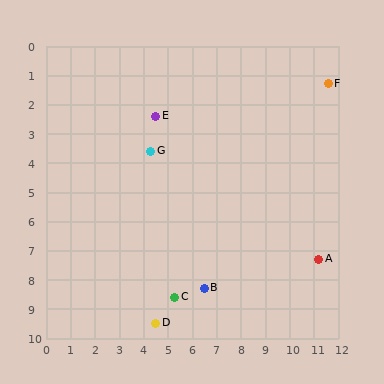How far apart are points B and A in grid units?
Points B and A are about 4.8 grid units apart.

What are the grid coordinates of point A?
Point A is at approximately (11.2, 7.3).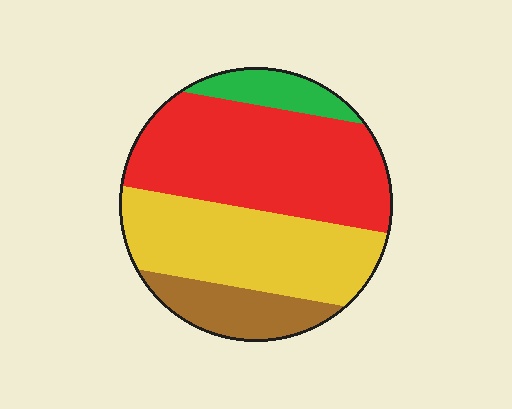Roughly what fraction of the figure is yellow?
Yellow covers 34% of the figure.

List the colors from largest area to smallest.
From largest to smallest: red, yellow, brown, green.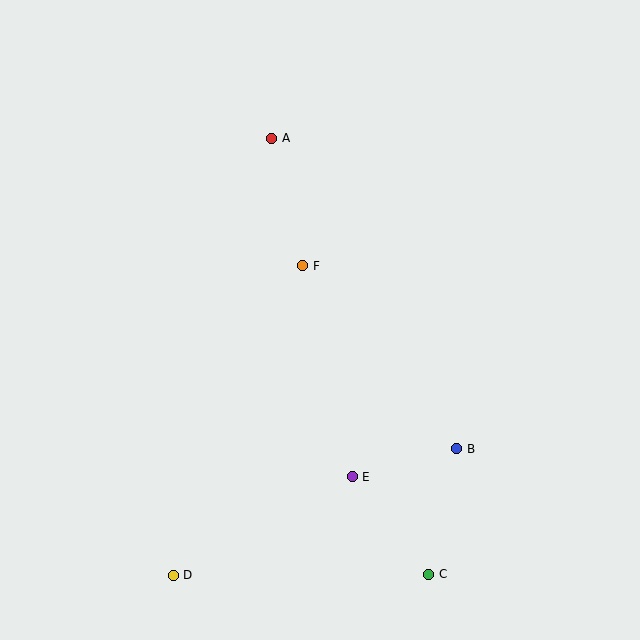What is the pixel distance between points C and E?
The distance between C and E is 123 pixels.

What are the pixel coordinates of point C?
Point C is at (429, 574).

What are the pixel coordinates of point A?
Point A is at (272, 138).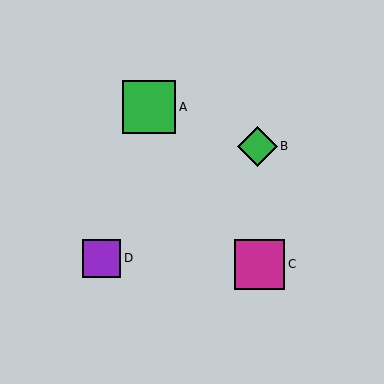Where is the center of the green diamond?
The center of the green diamond is at (257, 146).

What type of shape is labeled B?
Shape B is a green diamond.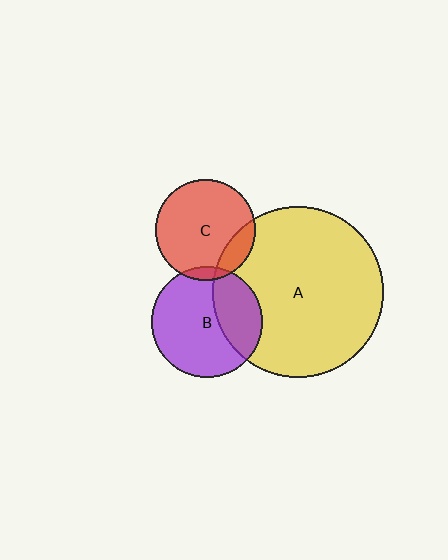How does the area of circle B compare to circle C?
Approximately 1.2 times.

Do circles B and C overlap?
Yes.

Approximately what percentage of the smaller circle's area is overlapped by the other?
Approximately 5%.